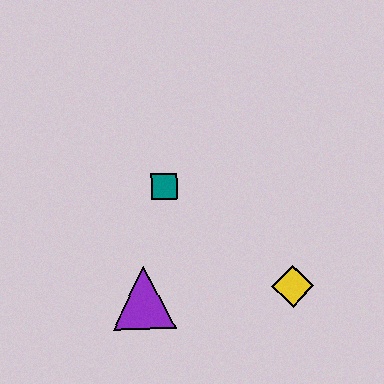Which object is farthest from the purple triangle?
The yellow diamond is farthest from the purple triangle.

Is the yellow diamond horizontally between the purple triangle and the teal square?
No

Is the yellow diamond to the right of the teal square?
Yes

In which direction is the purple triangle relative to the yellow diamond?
The purple triangle is to the left of the yellow diamond.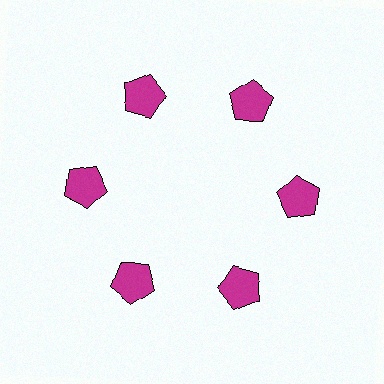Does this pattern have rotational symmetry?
Yes, this pattern has 6-fold rotational symmetry. It looks the same after rotating 60 degrees around the center.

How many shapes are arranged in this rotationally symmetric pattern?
There are 6 shapes, arranged in 6 groups of 1.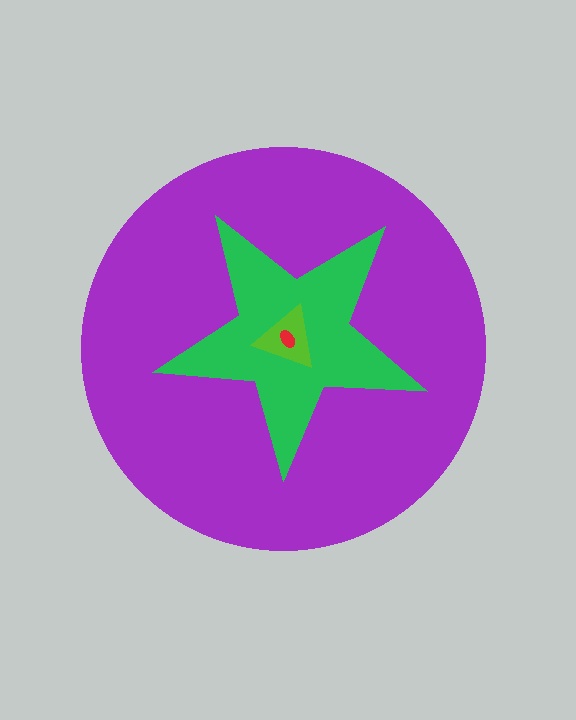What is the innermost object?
The red ellipse.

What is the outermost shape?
The purple circle.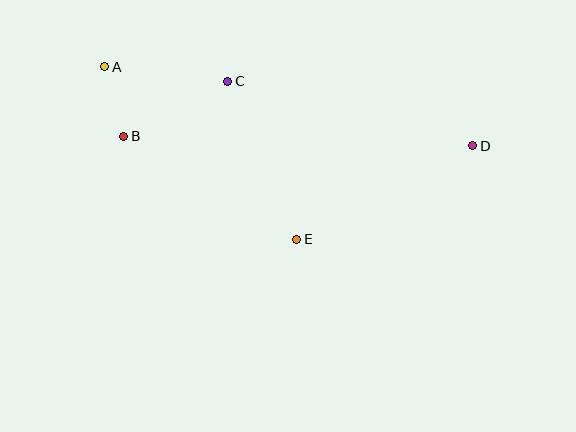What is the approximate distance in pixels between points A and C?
The distance between A and C is approximately 123 pixels.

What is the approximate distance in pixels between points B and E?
The distance between B and E is approximately 202 pixels.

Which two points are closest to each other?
Points A and B are closest to each other.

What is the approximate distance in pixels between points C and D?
The distance between C and D is approximately 254 pixels.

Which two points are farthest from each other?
Points A and D are farthest from each other.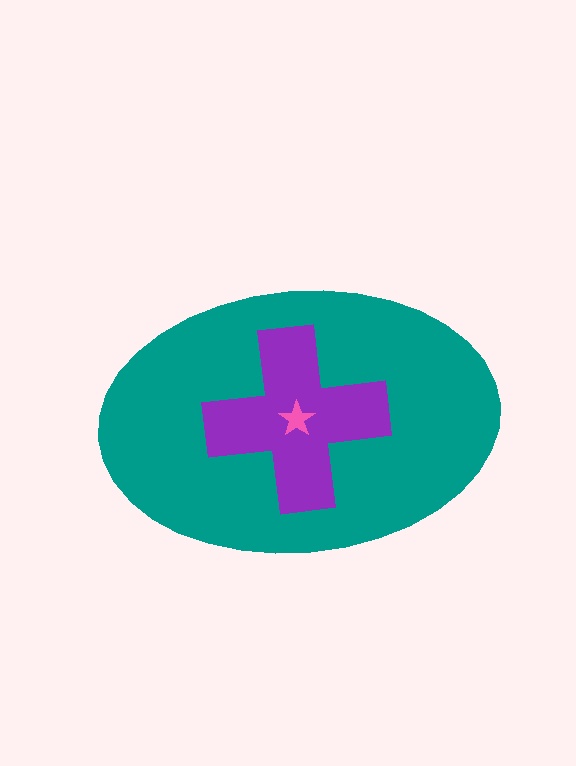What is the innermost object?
The pink star.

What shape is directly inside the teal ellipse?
The purple cross.